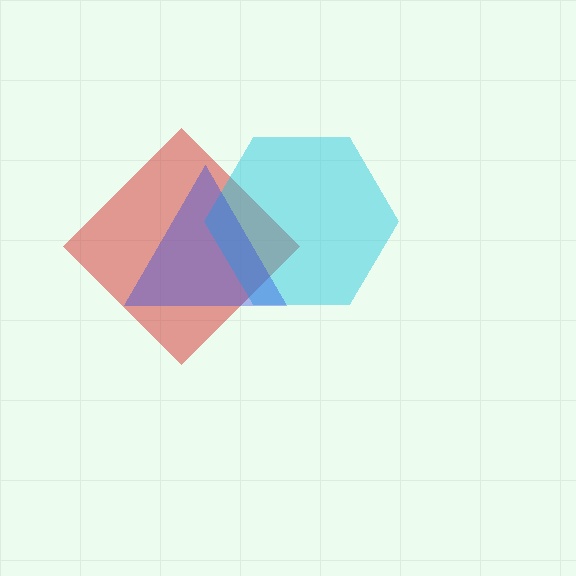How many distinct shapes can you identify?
There are 3 distinct shapes: a red diamond, a cyan hexagon, a blue triangle.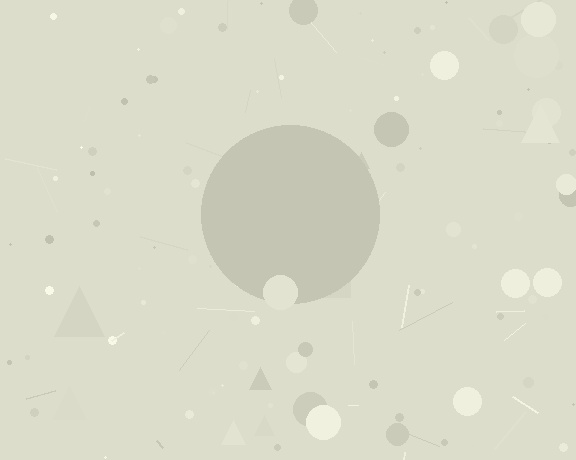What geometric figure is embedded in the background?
A circle is embedded in the background.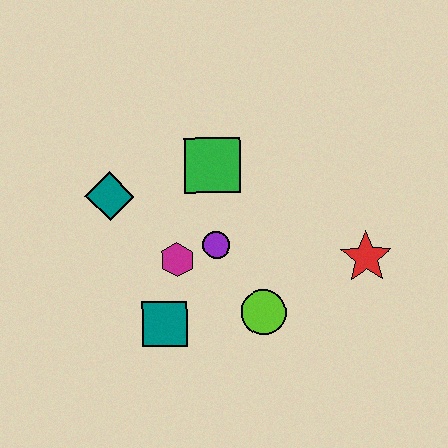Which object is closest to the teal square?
The magenta hexagon is closest to the teal square.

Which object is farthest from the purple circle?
The red star is farthest from the purple circle.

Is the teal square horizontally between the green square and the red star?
No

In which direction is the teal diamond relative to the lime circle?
The teal diamond is to the left of the lime circle.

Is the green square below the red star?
No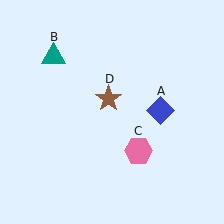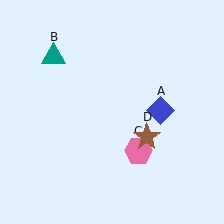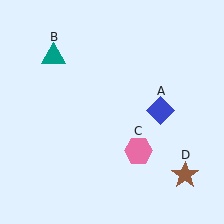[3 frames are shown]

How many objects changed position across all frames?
1 object changed position: brown star (object D).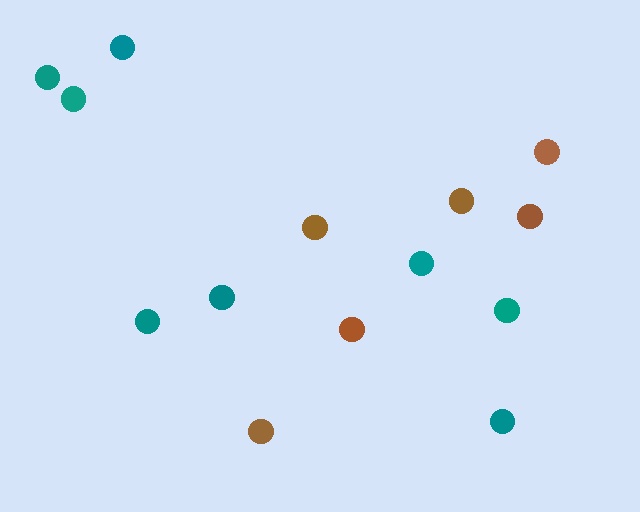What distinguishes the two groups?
There are 2 groups: one group of brown circles (6) and one group of teal circles (8).